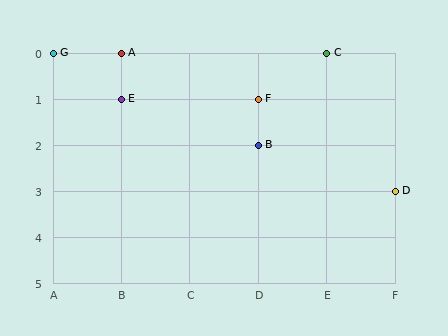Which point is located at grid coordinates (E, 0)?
Point C is at (E, 0).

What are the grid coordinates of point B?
Point B is at grid coordinates (D, 2).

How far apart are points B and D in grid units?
Points B and D are 2 columns and 1 row apart (about 2.2 grid units diagonally).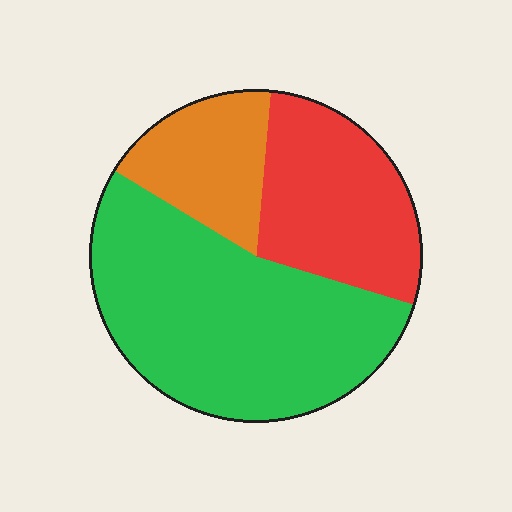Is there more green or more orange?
Green.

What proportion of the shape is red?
Red takes up about one quarter (1/4) of the shape.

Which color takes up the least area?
Orange, at roughly 20%.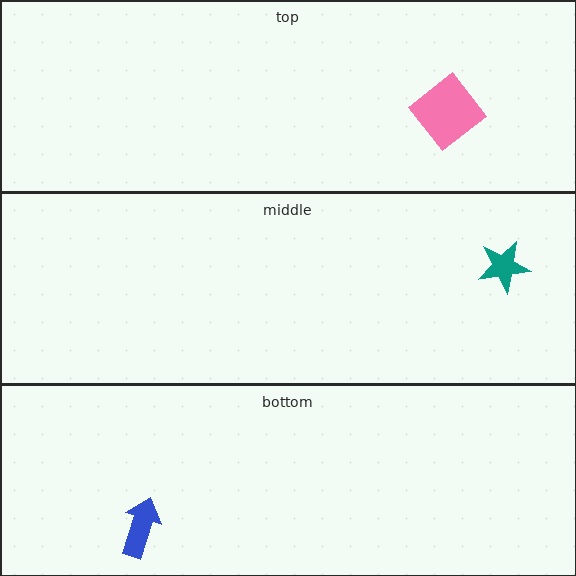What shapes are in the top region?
The pink diamond.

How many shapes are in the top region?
1.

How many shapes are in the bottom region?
1.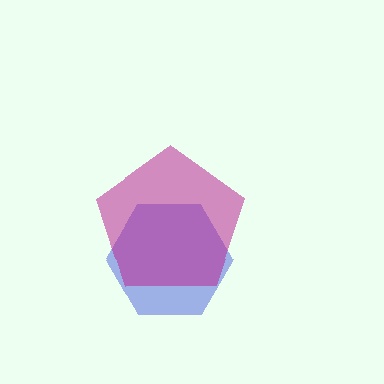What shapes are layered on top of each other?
The layered shapes are: a blue hexagon, a magenta pentagon.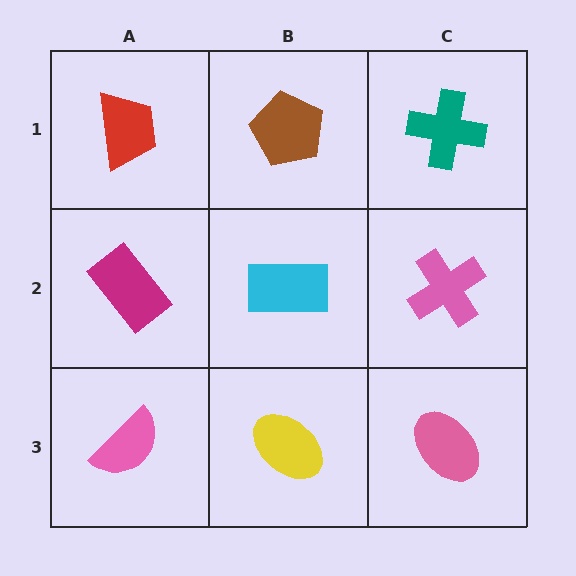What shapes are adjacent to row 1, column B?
A cyan rectangle (row 2, column B), a red trapezoid (row 1, column A), a teal cross (row 1, column C).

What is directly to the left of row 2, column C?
A cyan rectangle.